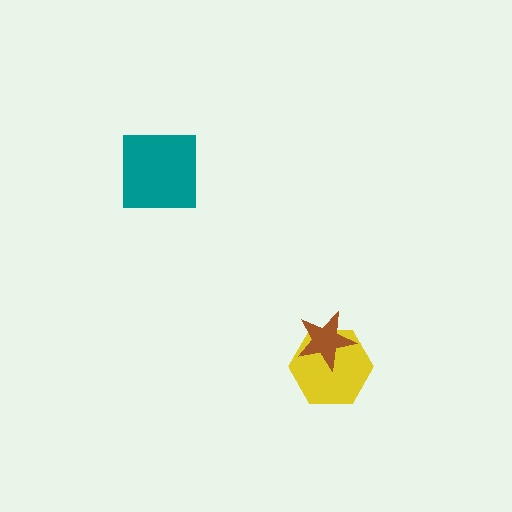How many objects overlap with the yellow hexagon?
1 object overlaps with the yellow hexagon.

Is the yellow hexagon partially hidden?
Yes, it is partially covered by another shape.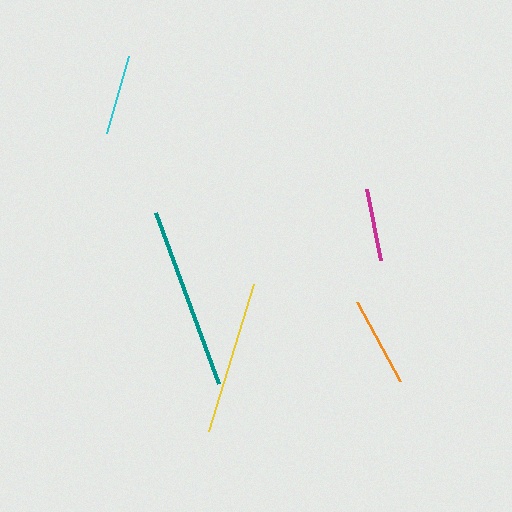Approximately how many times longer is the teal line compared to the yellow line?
The teal line is approximately 1.2 times the length of the yellow line.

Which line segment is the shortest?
The magenta line is the shortest at approximately 72 pixels.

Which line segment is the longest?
The teal line is the longest at approximately 182 pixels.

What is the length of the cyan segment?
The cyan segment is approximately 80 pixels long.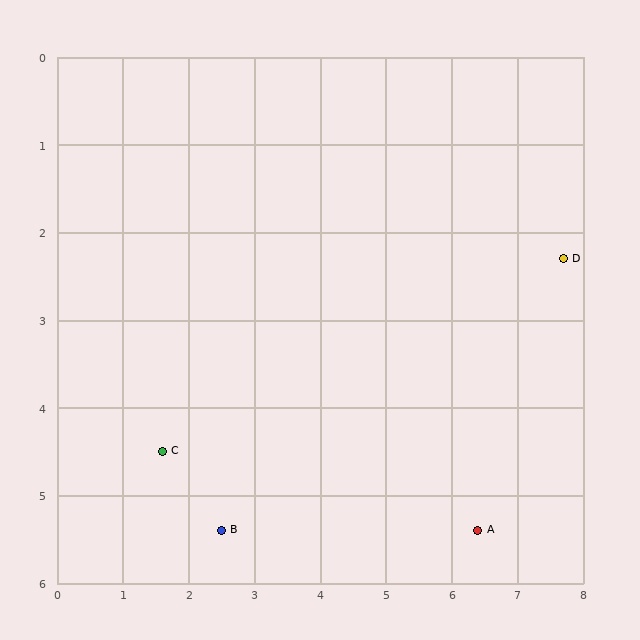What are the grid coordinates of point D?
Point D is at approximately (7.7, 2.3).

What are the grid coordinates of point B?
Point B is at approximately (2.5, 5.4).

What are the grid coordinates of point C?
Point C is at approximately (1.6, 4.5).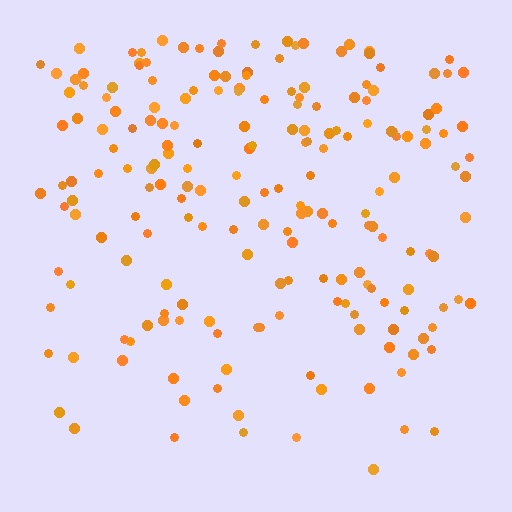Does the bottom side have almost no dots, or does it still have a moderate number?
Still a moderate number, just noticeably fewer than the top.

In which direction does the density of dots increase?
From bottom to top, with the top side densest.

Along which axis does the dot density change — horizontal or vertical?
Vertical.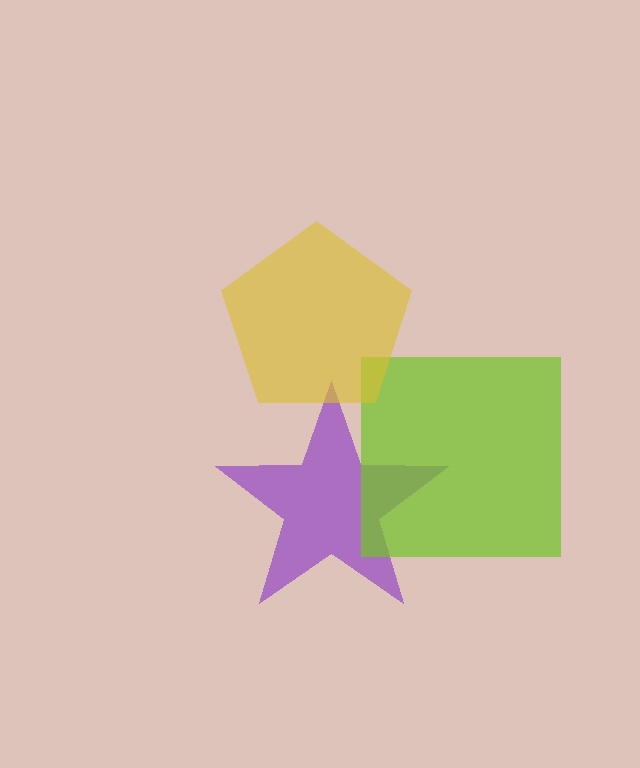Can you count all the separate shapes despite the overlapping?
Yes, there are 3 separate shapes.